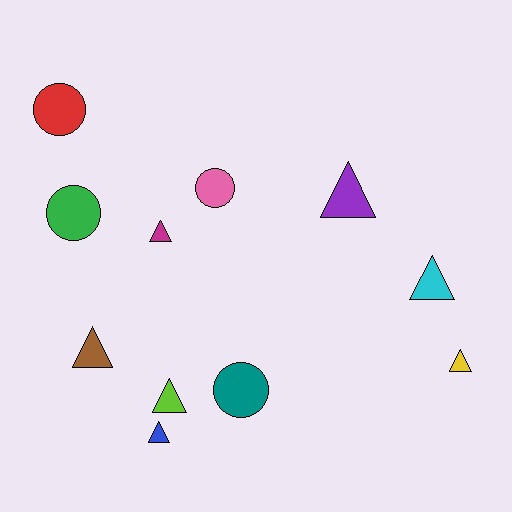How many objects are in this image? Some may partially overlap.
There are 11 objects.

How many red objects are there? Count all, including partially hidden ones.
There is 1 red object.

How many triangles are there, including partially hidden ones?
There are 7 triangles.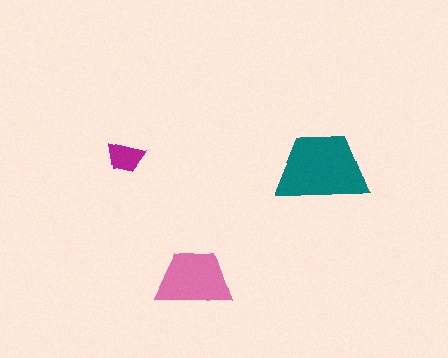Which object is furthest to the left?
The magenta trapezoid is leftmost.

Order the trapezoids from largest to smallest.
the teal one, the pink one, the magenta one.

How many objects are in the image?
There are 3 objects in the image.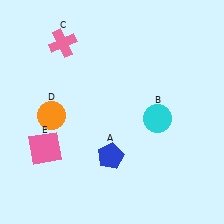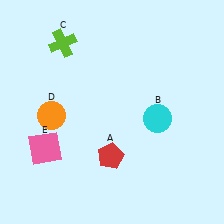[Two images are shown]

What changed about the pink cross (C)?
In Image 1, C is pink. In Image 2, it changed to lime.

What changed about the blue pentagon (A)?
In Image 1, A is blue. In Image 2, it changed to red.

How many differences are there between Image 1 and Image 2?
There are 2 differences between the two images.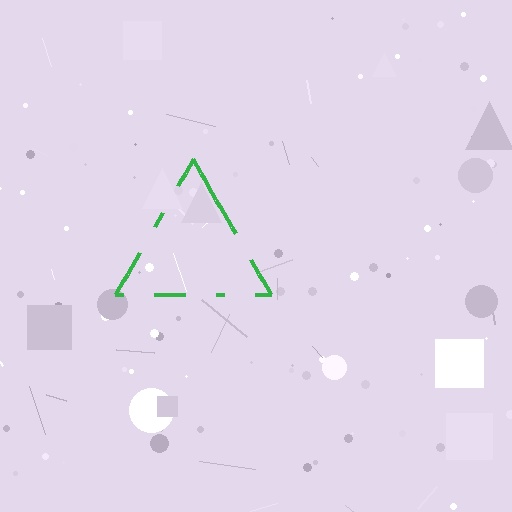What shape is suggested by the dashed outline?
The dashed outline suggests a triangle.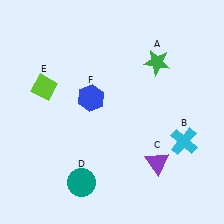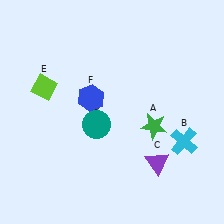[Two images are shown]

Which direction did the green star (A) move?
The green star (A) moved down.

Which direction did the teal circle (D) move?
The teal circle (D) moved up.